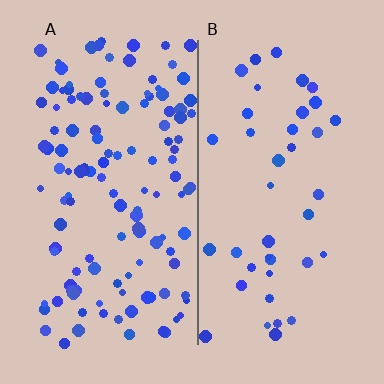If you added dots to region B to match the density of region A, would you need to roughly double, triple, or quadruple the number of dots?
Approximately triple.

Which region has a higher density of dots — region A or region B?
A (the left).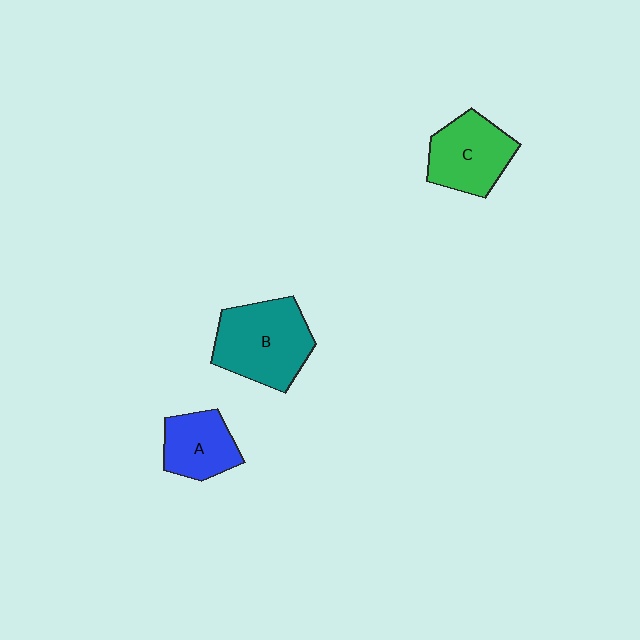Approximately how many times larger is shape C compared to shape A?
Approximately 1.2 times.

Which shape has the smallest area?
Shape A (blue).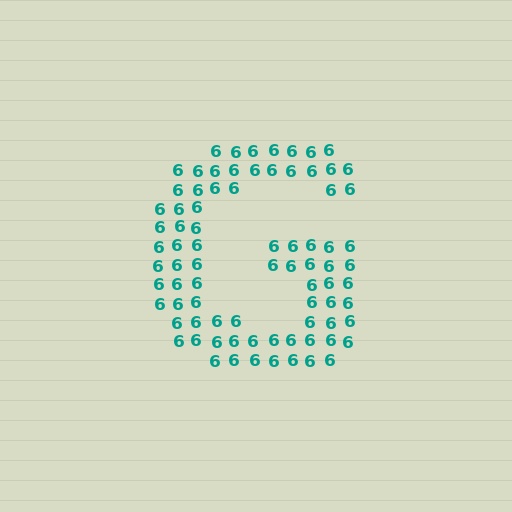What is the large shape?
The large shape is the letter G.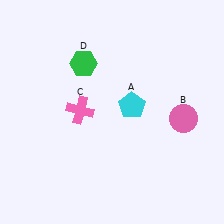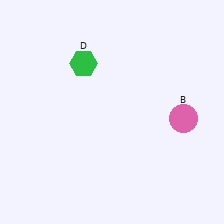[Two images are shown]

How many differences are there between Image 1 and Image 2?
There are 2 differences between the two images.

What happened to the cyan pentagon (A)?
The cyan pentagon (A) was removed in Image 2. It was in the top-right area of Image 1.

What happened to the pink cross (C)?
The pink cross (C) was removed in Image 2. It was in the top-left area of Image 1.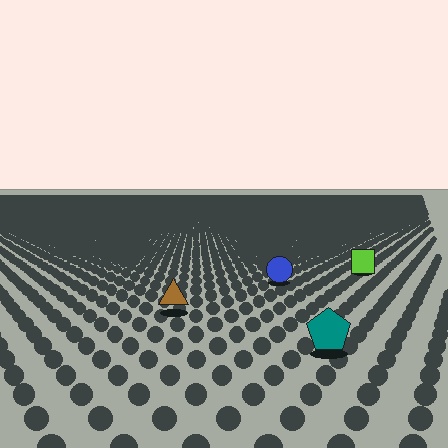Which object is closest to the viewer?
The teal pentagon is closest. The texture marks near it are larger and more spread out.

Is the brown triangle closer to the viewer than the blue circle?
Yes. The brown triangle is closer — you can tell from the texture gradient: the ground texture is coarser near it.